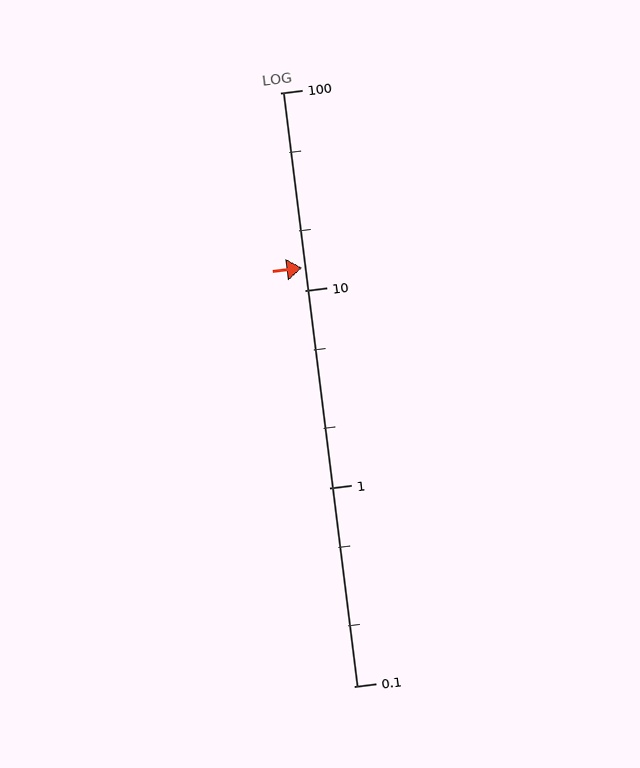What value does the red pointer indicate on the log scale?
The pointer indicates approximately 13.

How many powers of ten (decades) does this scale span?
The scale spans 3 decades, from 0.1 to 100.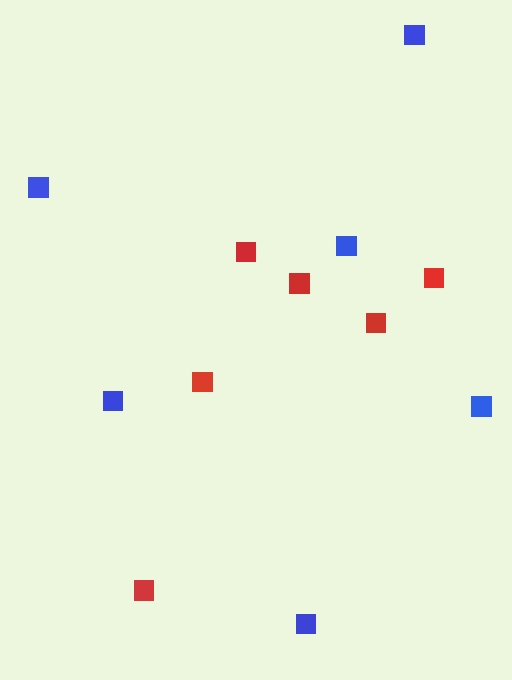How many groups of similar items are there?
There are 2 groups: one group of red squares (6) and one group of blue squares (6).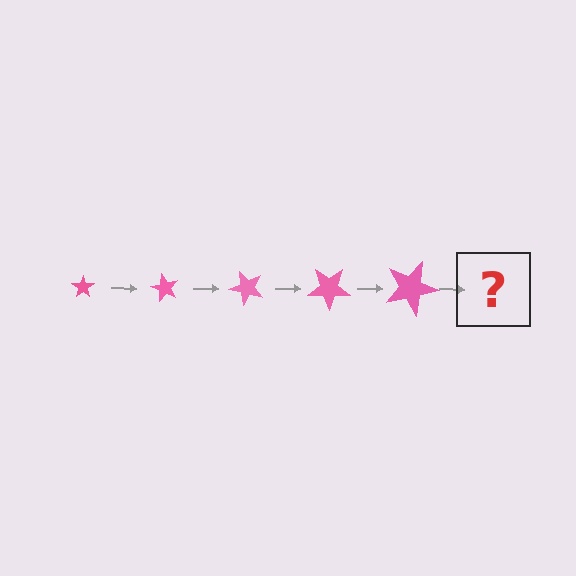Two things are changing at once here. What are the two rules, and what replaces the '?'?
The two rules are that the star grows larger each step and it rotates 60 degrees each step. The '?' should be a star, larger than the previous one and rotated 300 degrees from the start.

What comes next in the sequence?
The next element should be a star, larger than the previous one and rotated 300 degrees from the start.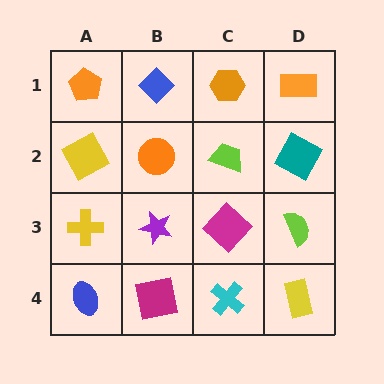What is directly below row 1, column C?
A lime trapezoid.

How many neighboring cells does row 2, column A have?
3.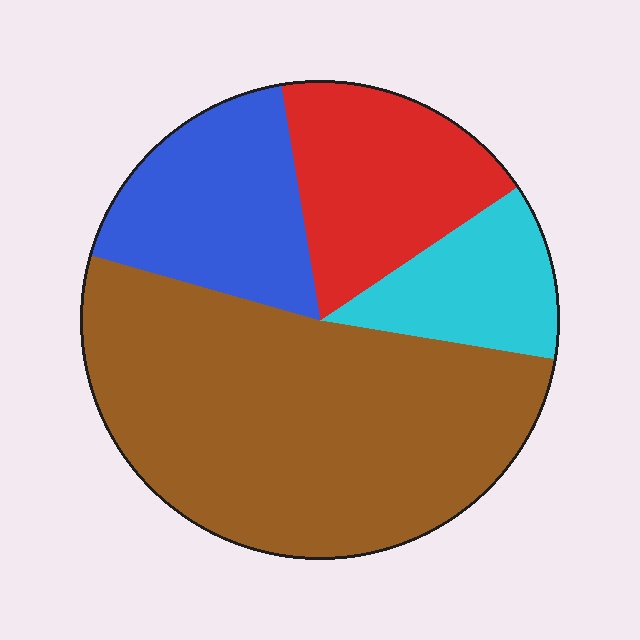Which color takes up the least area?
Cyan, at roughly 10%.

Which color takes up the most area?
Brown, at roughly 50%.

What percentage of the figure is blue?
Blue takes up less than a quarter of the figure.